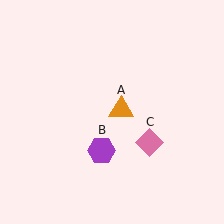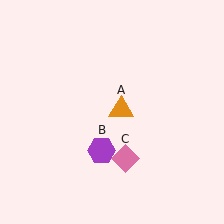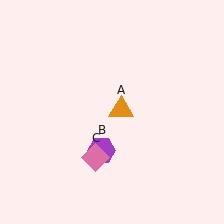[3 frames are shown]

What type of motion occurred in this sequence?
The pink diamond (object C) rotated clockwise around the center of the scene.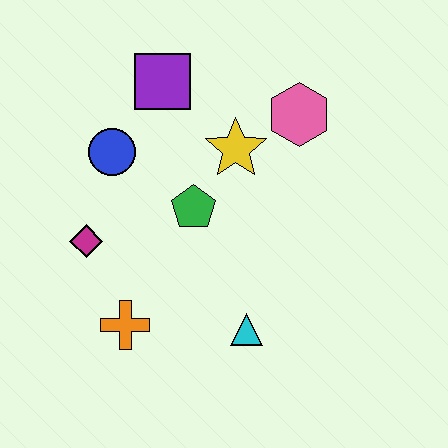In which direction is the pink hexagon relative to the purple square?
The pink hexagon is to the right of the purple square.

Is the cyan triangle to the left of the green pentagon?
No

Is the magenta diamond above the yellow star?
No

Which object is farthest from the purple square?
The cyan triangle is farthest from the purple square.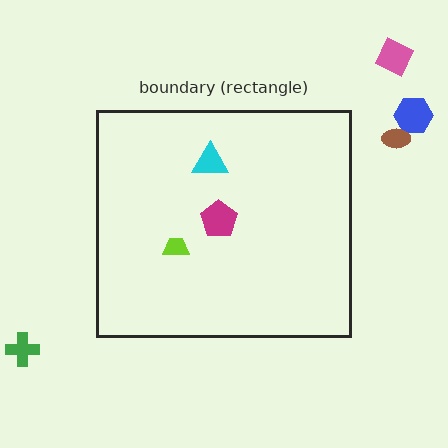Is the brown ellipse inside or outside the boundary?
Outside.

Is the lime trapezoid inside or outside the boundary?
Inside.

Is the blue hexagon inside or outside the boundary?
Outside.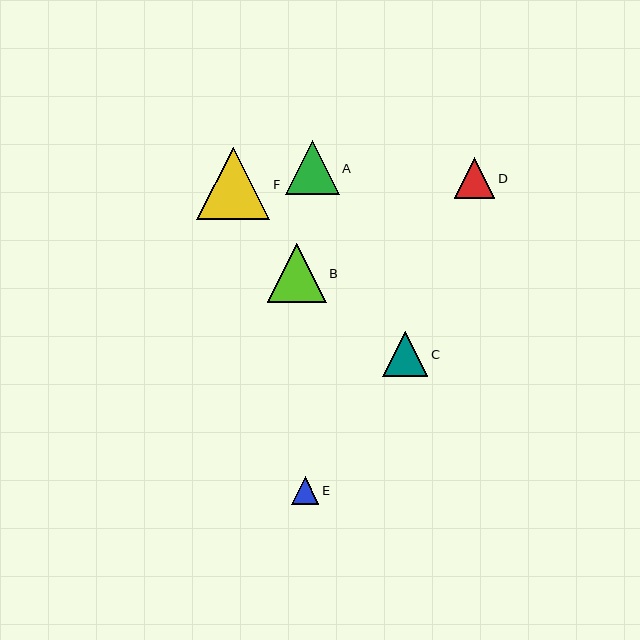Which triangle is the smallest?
Triangle E is the smallest with a size of approximately 28 pixels.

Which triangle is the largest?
Triangle F is the largest with a size of approximately 73 pixels.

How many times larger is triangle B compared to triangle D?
Triangle B is approximately 1.5 times the size of triangle D.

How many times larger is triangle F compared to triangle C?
Triangle F is approximately 1.6 times the size of triangle C.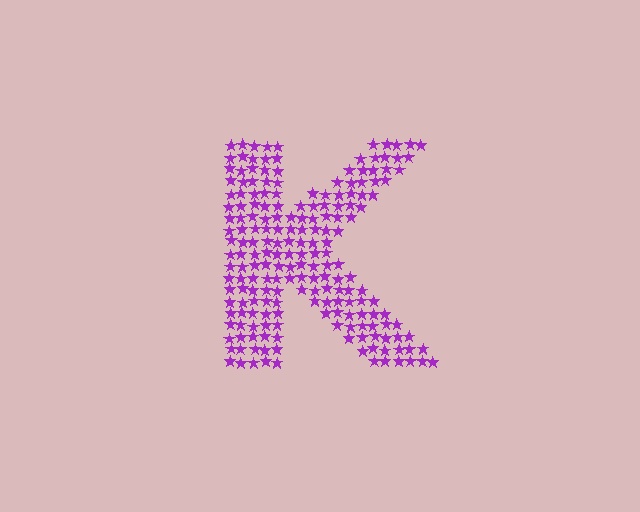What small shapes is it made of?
It is made of small stars.